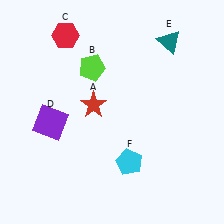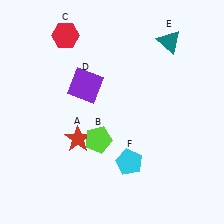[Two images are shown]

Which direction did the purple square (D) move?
The purple square (D) moved up.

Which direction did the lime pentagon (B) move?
The lime pentagon (B) moved down.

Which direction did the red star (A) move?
The red star (A) moved down.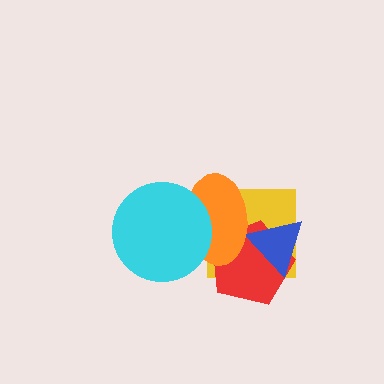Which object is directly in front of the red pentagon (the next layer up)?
The blue triangle is directly in front of the red pentagon.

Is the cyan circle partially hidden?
No, no other shape covers it.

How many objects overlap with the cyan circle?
1 object overlaps with the cyan circle.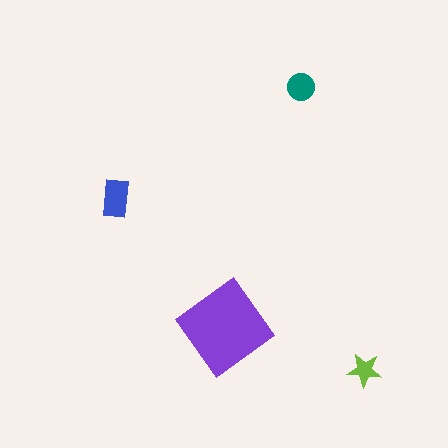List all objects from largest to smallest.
The purple diamond, the blue rectangle, the teal circle, the lime star.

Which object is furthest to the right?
The lime star is rightmost.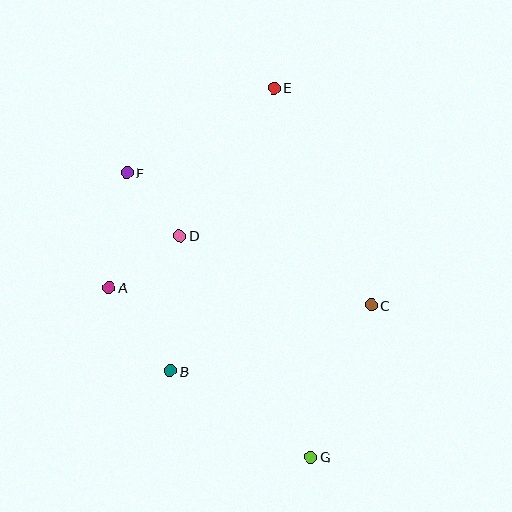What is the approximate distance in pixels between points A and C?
The distance between A and C is approximately 262 pixels.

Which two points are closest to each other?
Points D and F are closest to each other.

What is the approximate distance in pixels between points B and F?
The distance between B and F is approximately 203 pixels.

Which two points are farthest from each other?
Points E and G are farthest from each other.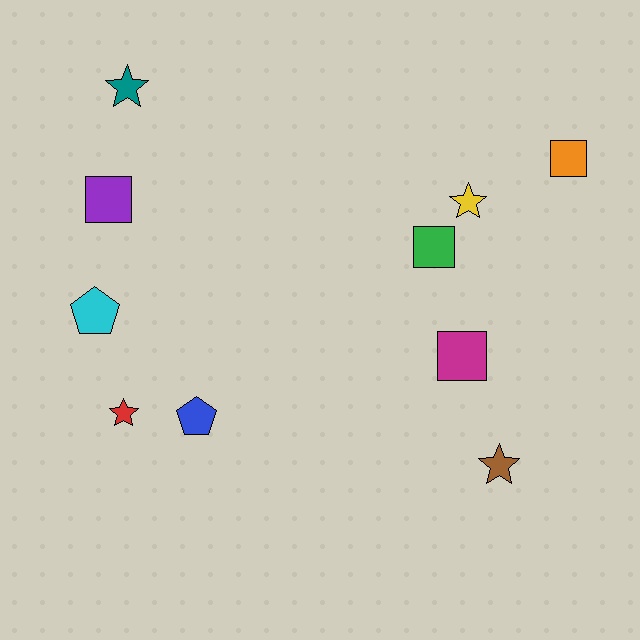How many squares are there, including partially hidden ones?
There are 4 squares.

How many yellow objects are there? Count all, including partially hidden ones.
There is 1 yellow object.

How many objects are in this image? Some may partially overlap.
There are 10 objects.